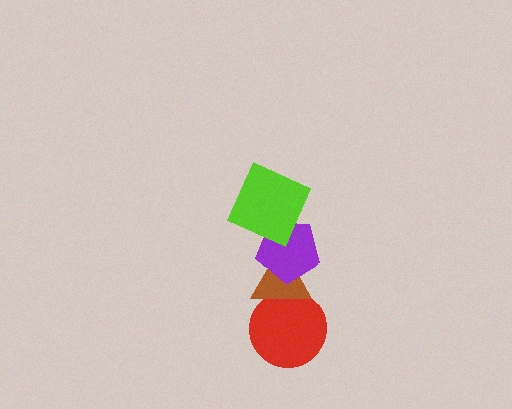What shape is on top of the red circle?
The brown triangle is on top of the red circle.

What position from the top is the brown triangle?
The brown triangle is 3rd from the top.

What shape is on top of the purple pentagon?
The lime square is on top of the purple pentagon.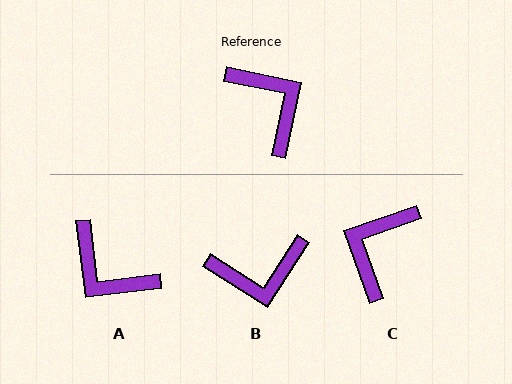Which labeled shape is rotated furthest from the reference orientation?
A, about 161 degrees away.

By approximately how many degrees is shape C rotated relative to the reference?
Approximately 121 degrees counter-clockwise.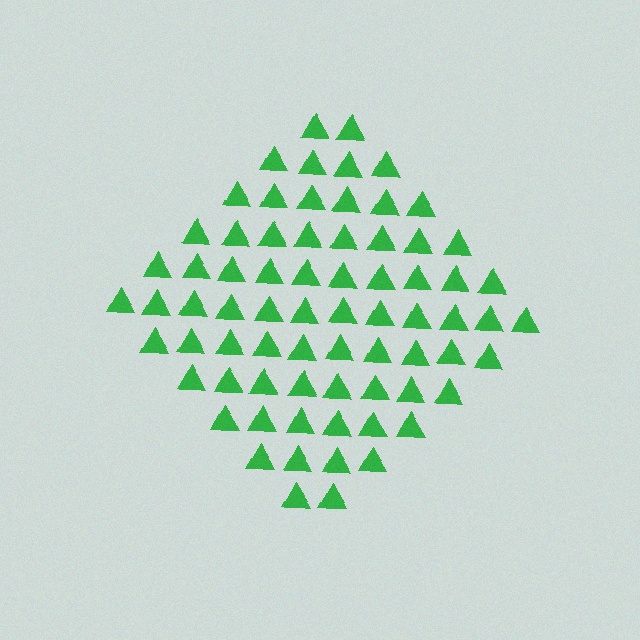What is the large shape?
The large shape is a diamond.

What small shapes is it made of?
It is made of small triangles.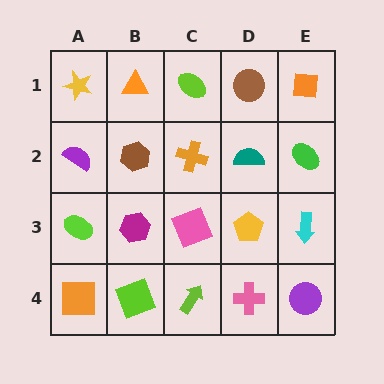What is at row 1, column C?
A lime ellipse.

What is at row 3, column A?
A lime ellipse.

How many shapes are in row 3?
5 shapes.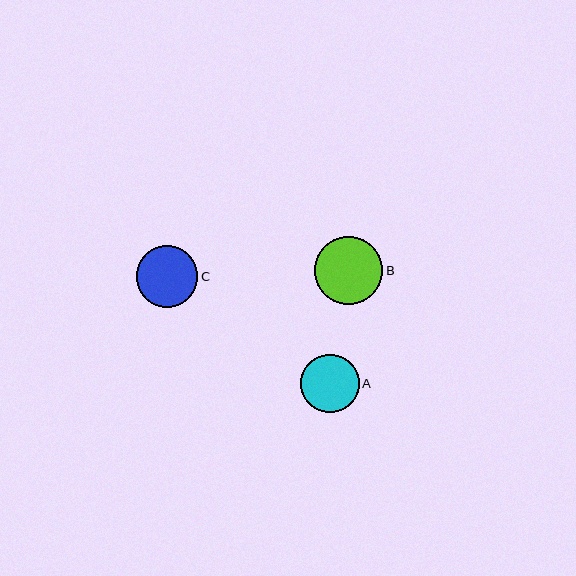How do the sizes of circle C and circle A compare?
Circle C and circle A are approximately the same size.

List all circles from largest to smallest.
From largest to smallest: B, C, A.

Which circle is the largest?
Circle B is the largest with a size of approximately 68 pixels.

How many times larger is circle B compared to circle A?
Circle B is approximately 1.2 times the size of circle A.